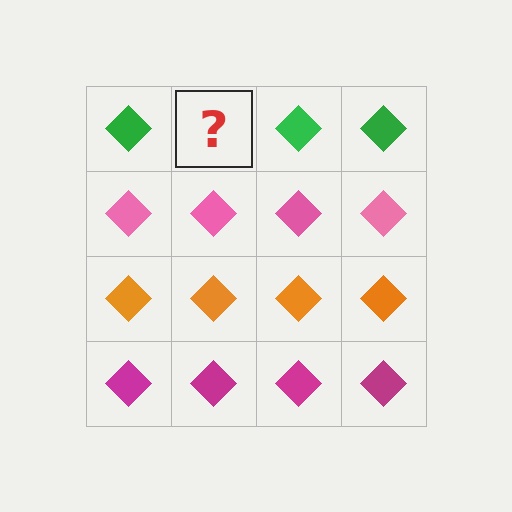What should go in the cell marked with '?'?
The missing cell should contain a green diamond.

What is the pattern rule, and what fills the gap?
The rule is that each row has a consistent color. The gap should be filled with a green diamond.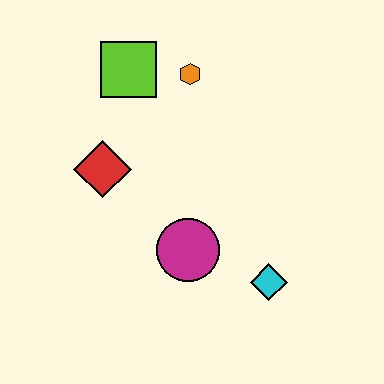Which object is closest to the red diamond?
The lime square is closest to the red diamond.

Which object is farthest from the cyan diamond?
The lime square is farthest from the cyan diamond.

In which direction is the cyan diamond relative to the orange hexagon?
The cyan diamond is below the orange hexagon.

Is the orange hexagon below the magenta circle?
No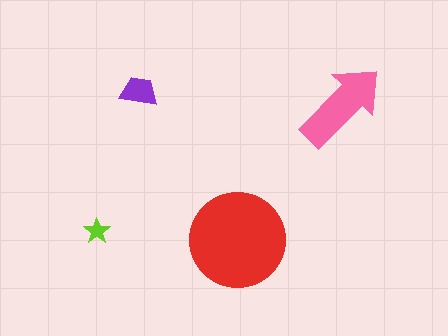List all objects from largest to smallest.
The red circle, the pink arrow, the purple trapezoid, the lime star.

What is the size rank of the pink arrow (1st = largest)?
2nd.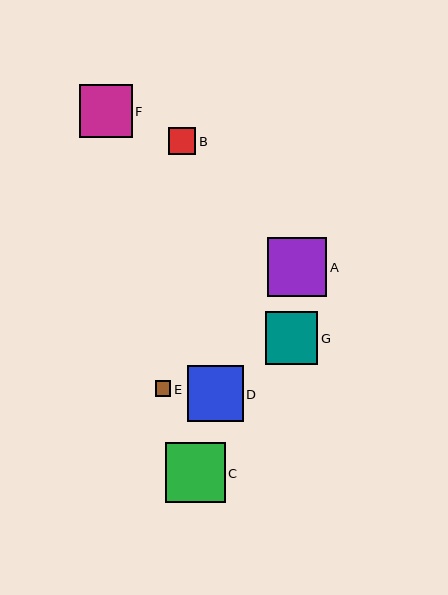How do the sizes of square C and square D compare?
Square C and square D are approximately the same size.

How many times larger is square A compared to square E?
Square A is approximately 3.9 times the size of square E.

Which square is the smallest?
Square E is the smallest with a size of approximately 15 pixels.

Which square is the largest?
Square C is the largest with a size of approximately 60 pixels.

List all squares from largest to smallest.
From largest to smallest: C, A, D, F, G, B, E.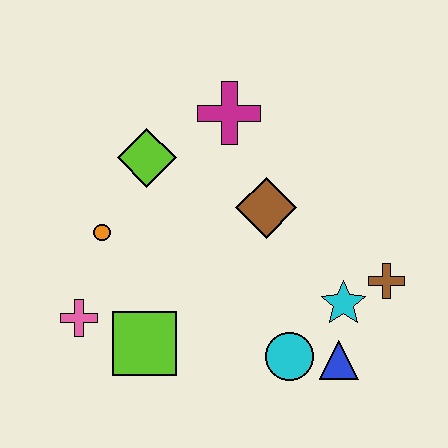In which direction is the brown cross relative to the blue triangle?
The brown cross is above the blue triangle.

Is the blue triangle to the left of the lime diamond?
No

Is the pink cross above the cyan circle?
Yes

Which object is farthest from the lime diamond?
The blue triangle is farthest from the lime diamond.